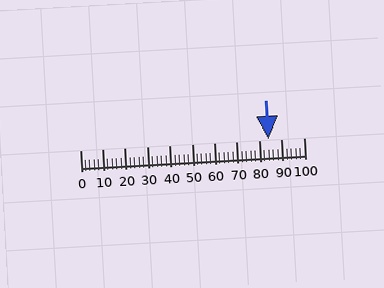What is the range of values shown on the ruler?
The ruler shows values from 0 to 100.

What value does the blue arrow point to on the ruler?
The blue arrow points to approximately 84.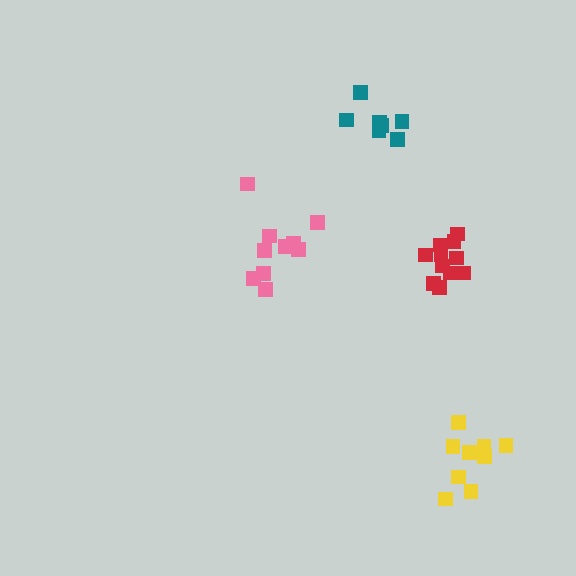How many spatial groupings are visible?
There are 4 spatial groupings.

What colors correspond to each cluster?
The clusters are colored: red, pink, yellow, teal.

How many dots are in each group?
Group 1: 11 dots, Group 2: 10 dots, Group 3: 9 dots, Group 4: 8 dots (38 total).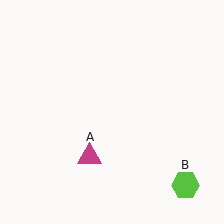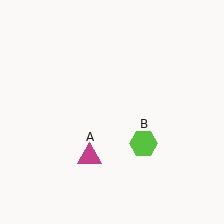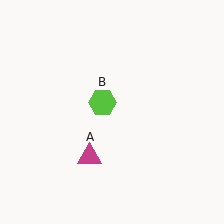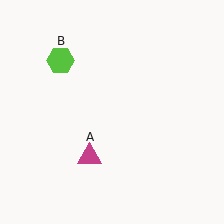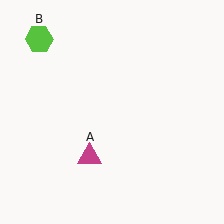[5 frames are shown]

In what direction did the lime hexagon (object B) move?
The lime hexagon (object B) moved up and to the left.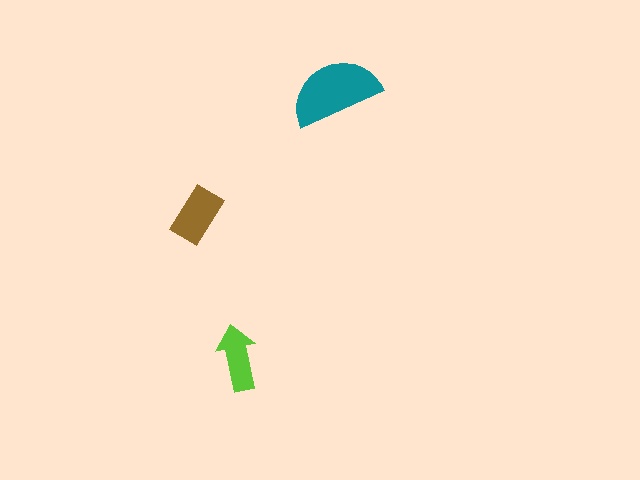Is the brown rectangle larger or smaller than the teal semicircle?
Smaller.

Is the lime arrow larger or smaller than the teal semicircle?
Smaller.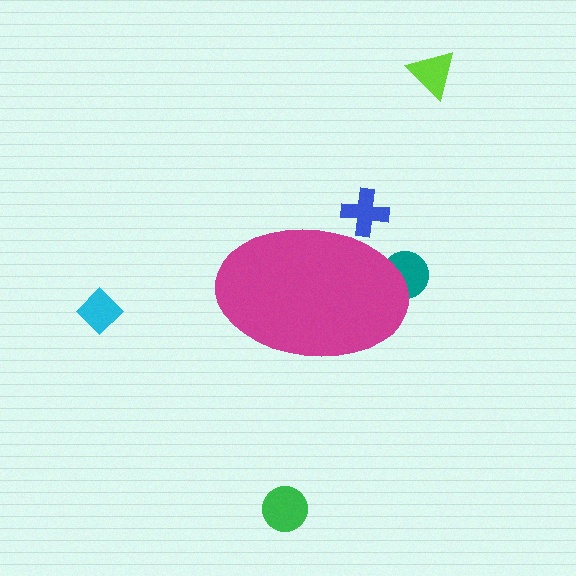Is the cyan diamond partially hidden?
No, the cyan diamond is fully visible.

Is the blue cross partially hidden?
Yes, the blue cross is partially hidden behind the magenta ellipse.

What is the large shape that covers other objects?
A magenta ellipse.